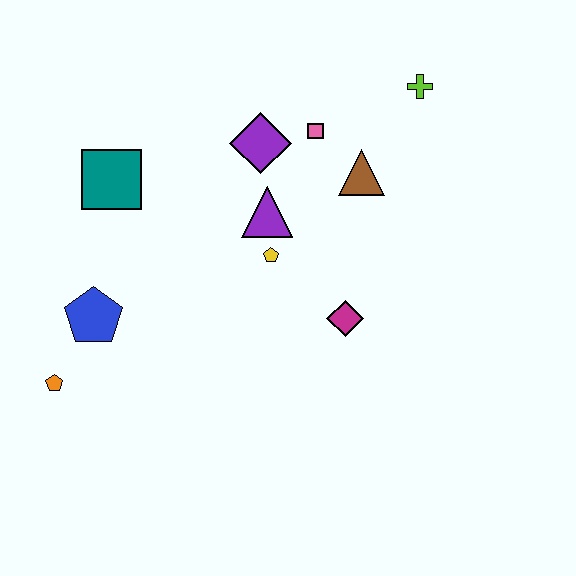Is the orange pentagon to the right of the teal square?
No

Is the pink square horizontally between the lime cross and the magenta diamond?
No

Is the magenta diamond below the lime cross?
Yes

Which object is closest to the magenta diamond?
The yellow pentagon is closest to the magenta diamond.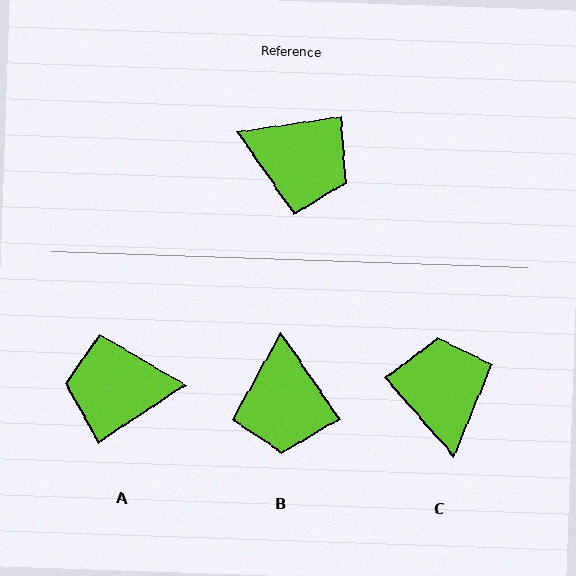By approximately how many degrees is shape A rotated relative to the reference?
Approximately 156 degrees clockwise.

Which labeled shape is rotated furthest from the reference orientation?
A, about 156 degrees away.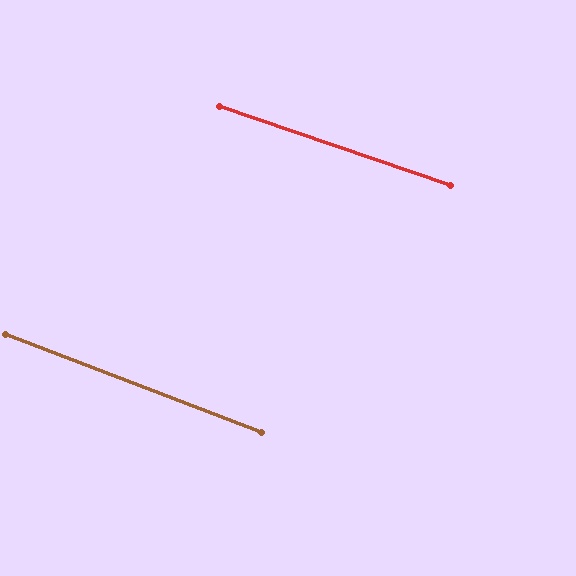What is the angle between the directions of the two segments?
Approximately 2 degrees.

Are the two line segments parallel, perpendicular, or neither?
Parallel — their directions differ by only 1.9°.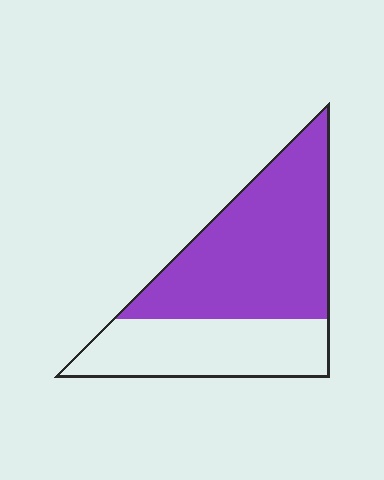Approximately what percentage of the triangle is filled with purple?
Approximately 60%.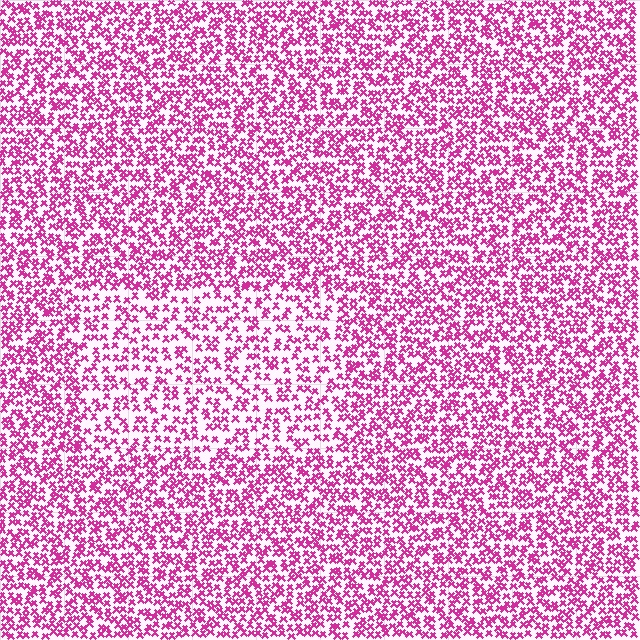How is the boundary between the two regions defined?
The boundary is defined by a change in element density (approximately 1.6x ratio). All elements are the same color, size, and shape.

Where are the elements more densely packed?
The elements are more densely packed outside the rectangle boundary.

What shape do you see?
I see a rectangle.